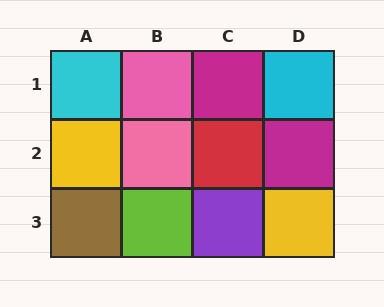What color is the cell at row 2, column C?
Red.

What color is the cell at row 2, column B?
Pink.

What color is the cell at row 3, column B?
Lime.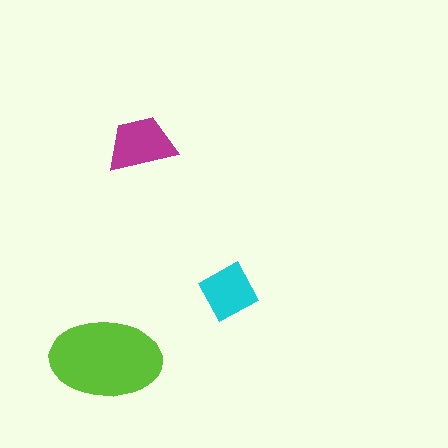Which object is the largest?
The lime ellipse.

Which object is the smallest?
The cyan diamond.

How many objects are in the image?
There are 3 objects in the image.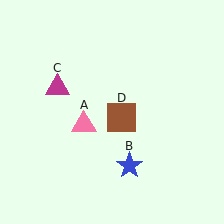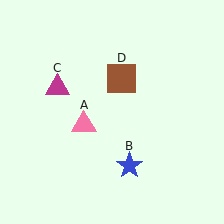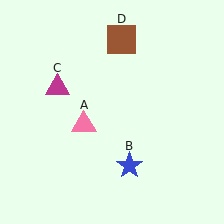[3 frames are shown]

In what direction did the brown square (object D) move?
The brown square (object D) moved up.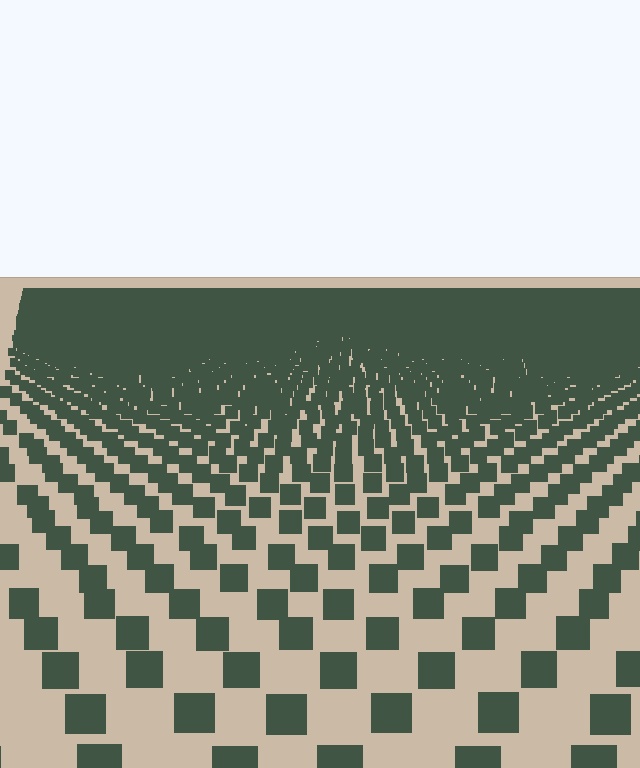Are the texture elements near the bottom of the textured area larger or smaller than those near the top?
Larger. Near the bottom, elements are closer to the viewer and appear at a bigger on-screen size.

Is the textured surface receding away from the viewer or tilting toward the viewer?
The surface is receding away from the viewer. Texture elements get smaller and denser toward the top.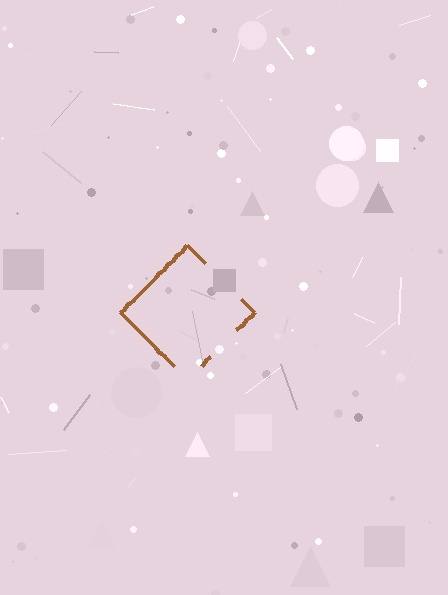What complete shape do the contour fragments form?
The contour fragments form a diamond.